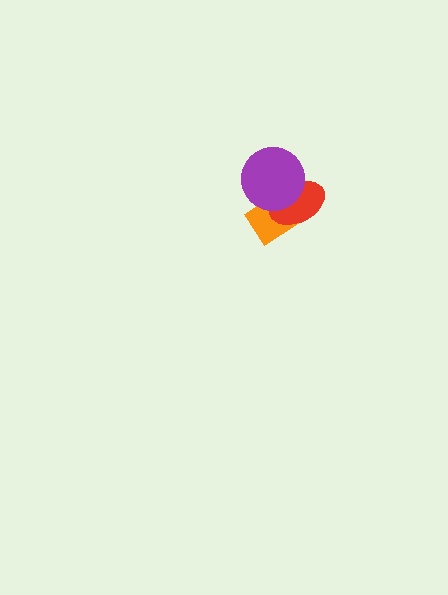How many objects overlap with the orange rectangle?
2 objects overlap with the orange rectangle.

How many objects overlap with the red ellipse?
2 objects overlap with the red ellipse.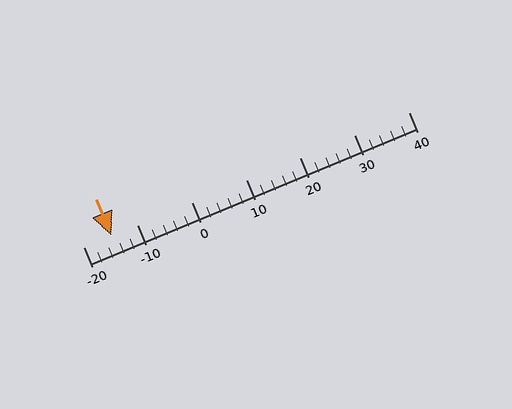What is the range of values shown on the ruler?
The ruler shows values from -20 to 40.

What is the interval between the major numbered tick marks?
The major tick marks are spaced 10 units apart.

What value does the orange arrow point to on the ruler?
The orange arrow points to approximately -15.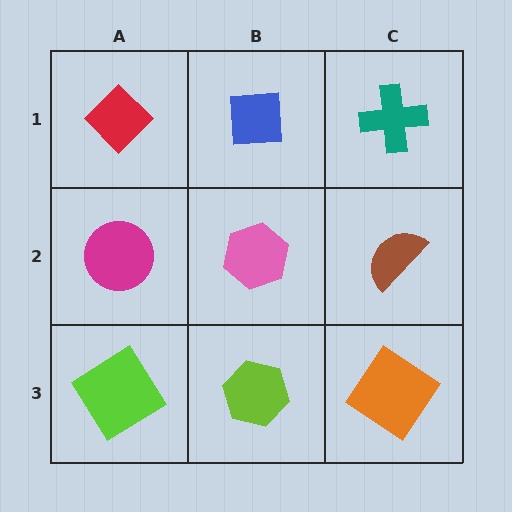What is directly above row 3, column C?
A brown semicircle.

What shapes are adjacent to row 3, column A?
A magenta circle (row 2, column A), a lime hexagon (row 3, column B).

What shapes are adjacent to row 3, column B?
A pink hexagon (row 2, column B), a lime diamond (row 3, column A), an orange diamond (row 3, column C).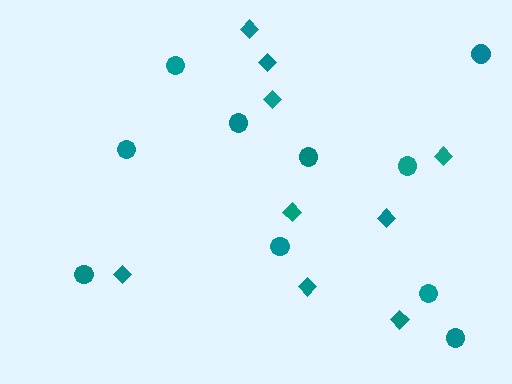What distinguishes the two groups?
There are 2 groups: one group of diamonds (9) and one group of circles (10).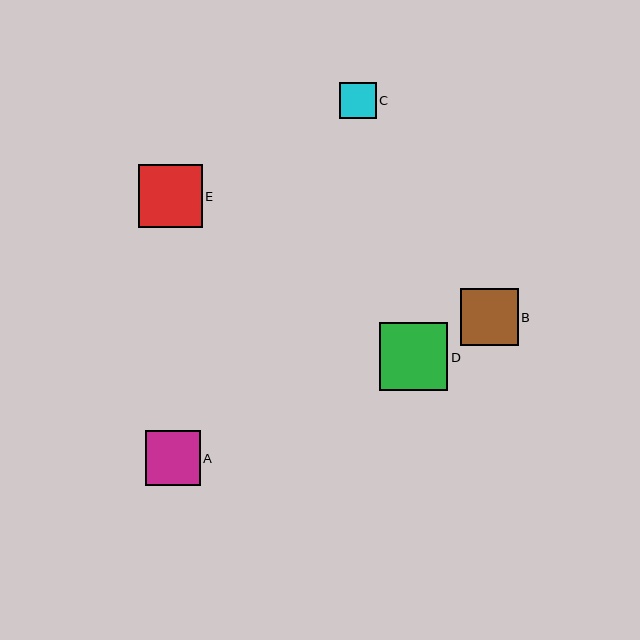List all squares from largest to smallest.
From largest to smallest: D, E, B, A, C.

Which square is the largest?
Square D is the largest with a size of approximately 68 pixels.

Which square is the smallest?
Square C is the smallest with a size of approximately 36 pixels.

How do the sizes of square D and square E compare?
Square D and square E are approximately the same size.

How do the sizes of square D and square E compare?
Square D and square E are approximately the same size.